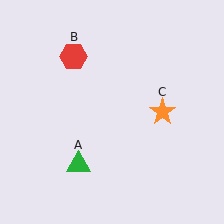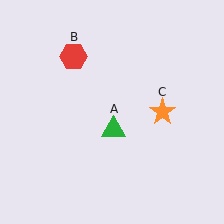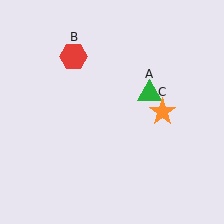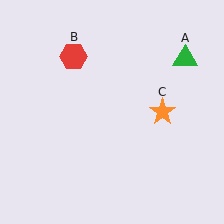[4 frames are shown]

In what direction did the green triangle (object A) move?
The green triangle (object A) moved up and to the right.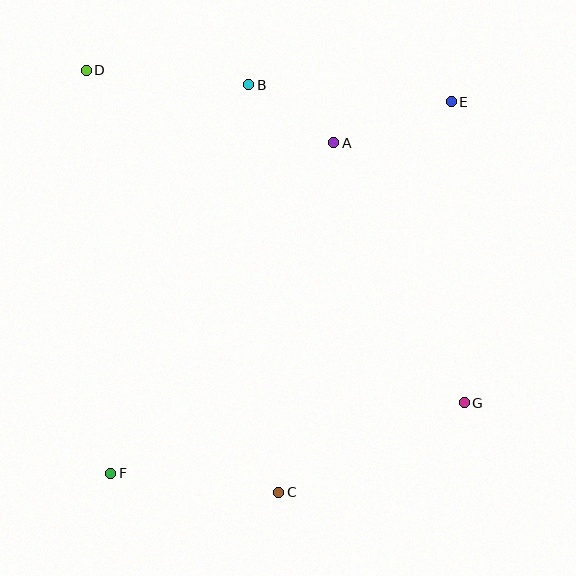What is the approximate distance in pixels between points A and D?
The distance between A and D is approximately 258 pixels.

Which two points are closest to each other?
Points A and B are closest to each other.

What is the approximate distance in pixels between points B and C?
The distance between B and C is approximately 409 pixels.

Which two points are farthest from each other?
Points E and F are farthest from each other.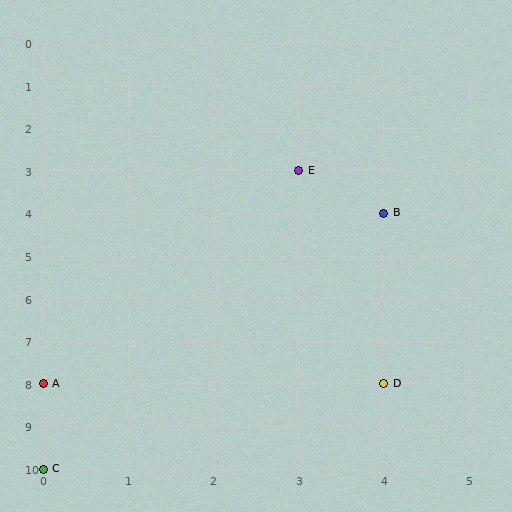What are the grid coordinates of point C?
Point C is at grid coordinates (0, 10).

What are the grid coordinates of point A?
Point A is at grid coordinates (0, 8).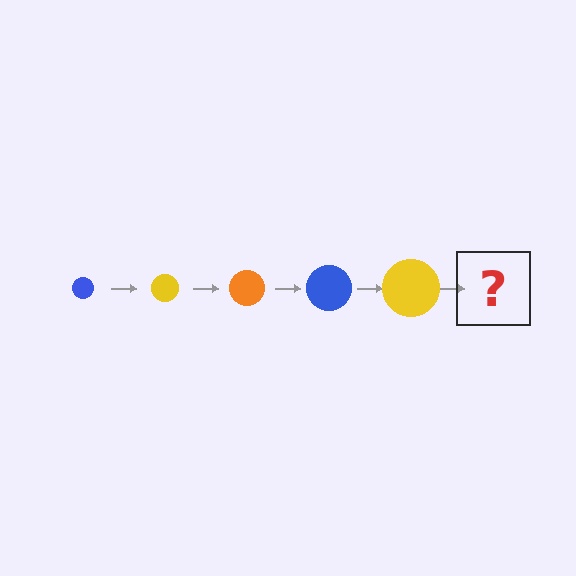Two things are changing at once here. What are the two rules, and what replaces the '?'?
The two rules are that the circle grows larger each step and the color cycles through blue, yellow, and orange. The '?' should be an orange circle, larger than the previous one.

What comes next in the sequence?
The next element should be an orange circle, larger than the previous one.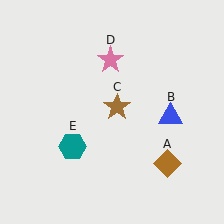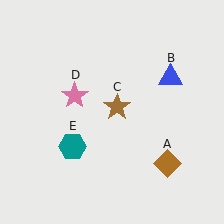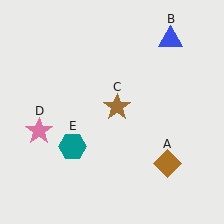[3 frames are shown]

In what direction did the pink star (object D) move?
The pink star (object D) moved down and to the left.